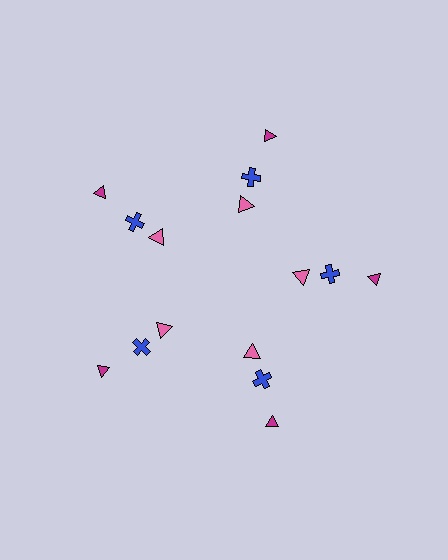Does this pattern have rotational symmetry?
Yes, this pattern has 5-fold rotational symmetry. It looks the same after rotating 72 degrees around the center.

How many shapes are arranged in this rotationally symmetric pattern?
There are 15 shapes, arranged in 5 groups of 3.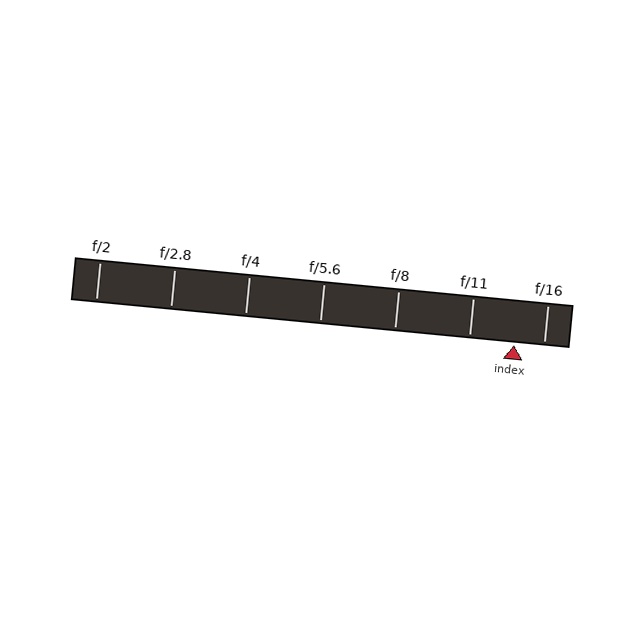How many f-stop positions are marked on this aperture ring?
There are 7 f-stop positions marked.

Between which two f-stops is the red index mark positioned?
The index mark is between f/11 and f/16.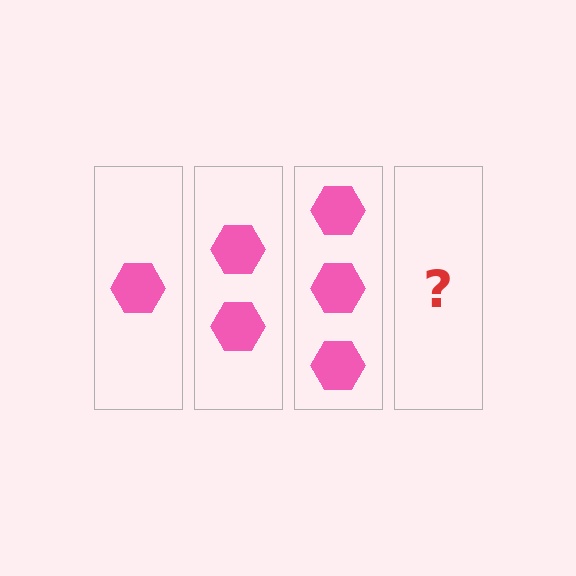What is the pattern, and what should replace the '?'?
The pattern is that each step adds one more hexagon. The '?' should be 4 hexagons.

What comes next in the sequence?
The next element should be 4 hexagons.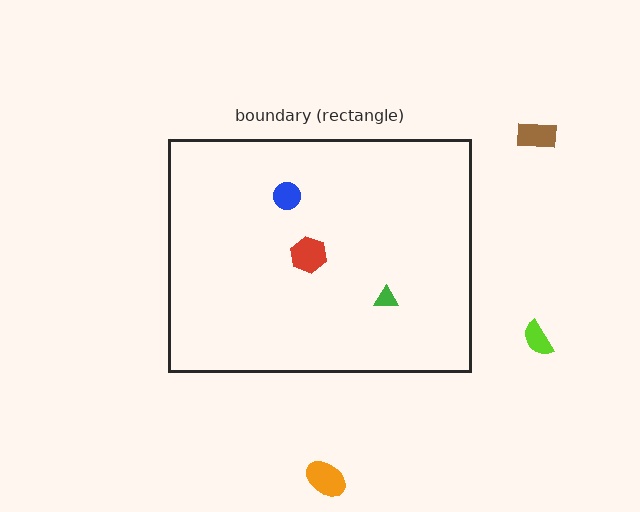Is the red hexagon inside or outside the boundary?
Inside.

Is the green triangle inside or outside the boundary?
Inside.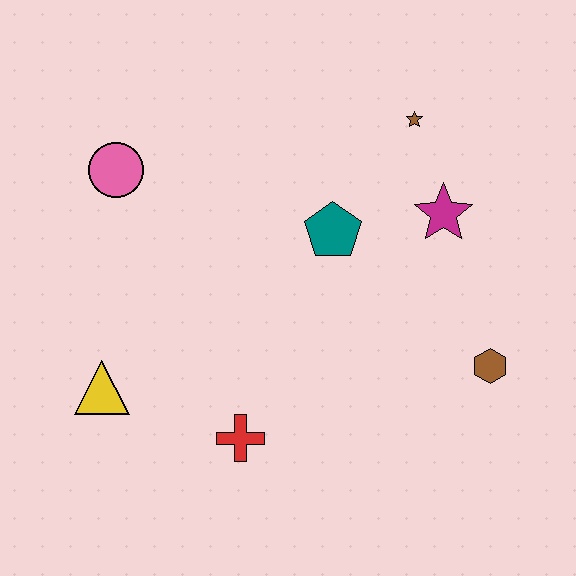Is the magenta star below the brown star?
Yes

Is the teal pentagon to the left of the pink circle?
No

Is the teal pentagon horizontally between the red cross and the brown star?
Yes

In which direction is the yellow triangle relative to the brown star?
The yellow triangle is to the left of the brown star.